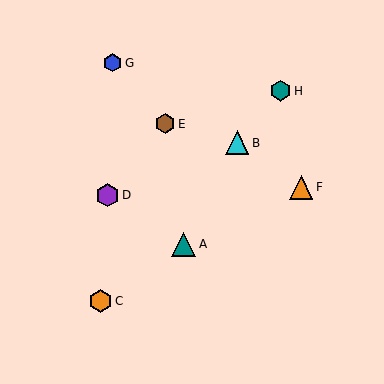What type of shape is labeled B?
Shape B is a cyan triangle.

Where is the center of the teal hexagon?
The center of the teal hexagon is at (280, 91).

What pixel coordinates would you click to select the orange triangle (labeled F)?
Click at (301, 187) to select the orange triangle F.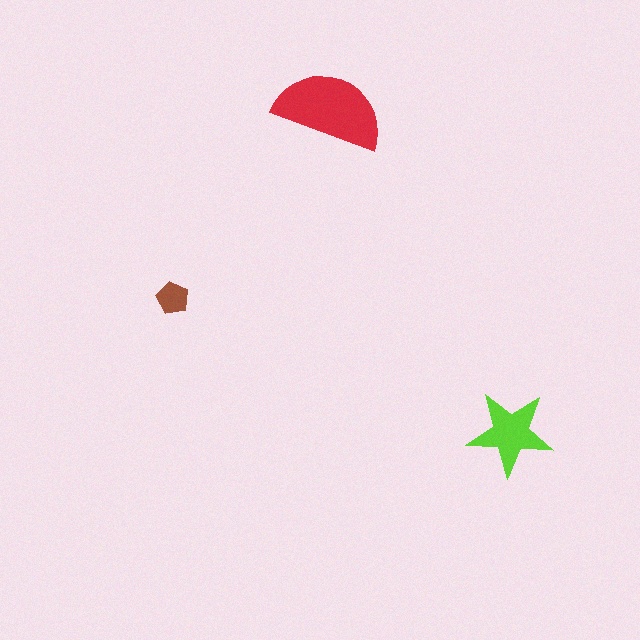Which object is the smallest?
The brown pentagon.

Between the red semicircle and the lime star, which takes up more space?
The red semicircle.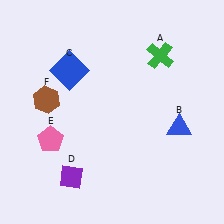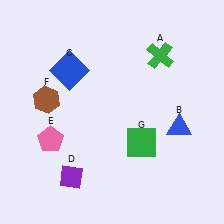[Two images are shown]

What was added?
A green square (G) was added in Image 2.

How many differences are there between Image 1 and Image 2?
There is 1 difference between the two images.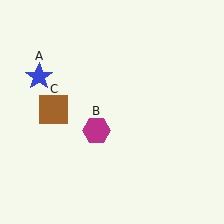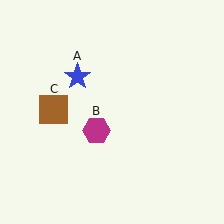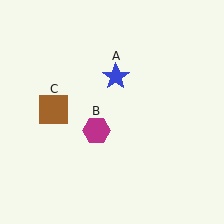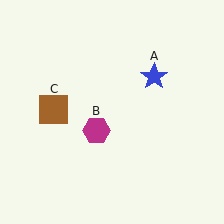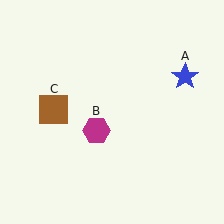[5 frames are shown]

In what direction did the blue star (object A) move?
The blue star (object A) moved right.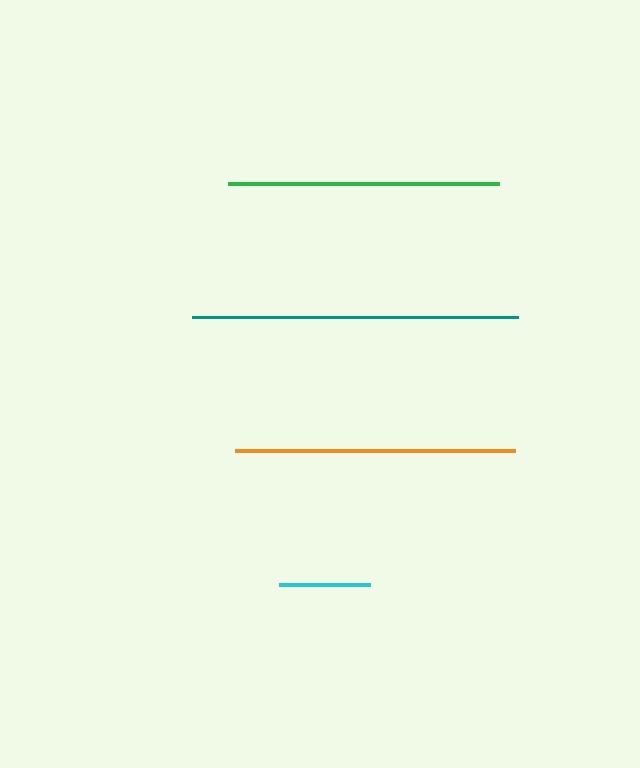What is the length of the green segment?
The green segment is approximately 271 pixels long.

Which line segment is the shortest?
The cyan line is the shortest at approximately 91 pixels.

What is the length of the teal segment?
The teal segment is approximately 326 pixels long.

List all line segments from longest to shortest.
From longest to shortest: teal, orange, green, cyan.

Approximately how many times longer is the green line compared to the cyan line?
The green line is approximately 3.0 times the length of the cyan line.